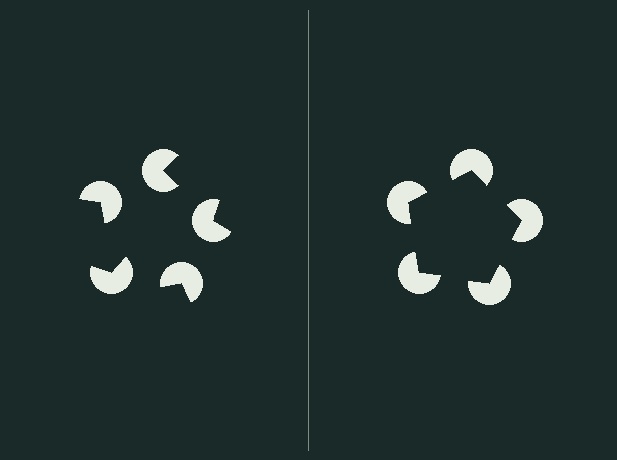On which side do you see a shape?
An illusory pentagon appears on the right side. On the left side the wedge cuts are rotated, so no coherent shape forms.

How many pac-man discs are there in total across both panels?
10 — 5 on each side.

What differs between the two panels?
The pac-man discs are positioned identically on both sides; only the wedge orientations differ. On the right they align to a pentagon; on the left they are misaligned.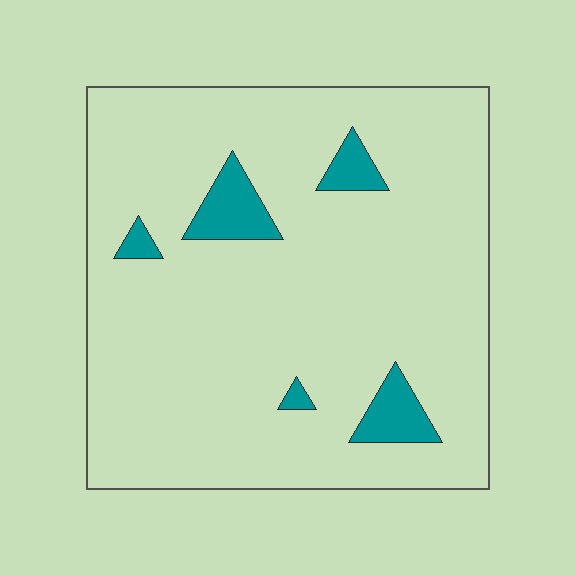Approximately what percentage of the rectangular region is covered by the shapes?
Approximately 10%.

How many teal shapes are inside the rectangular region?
5.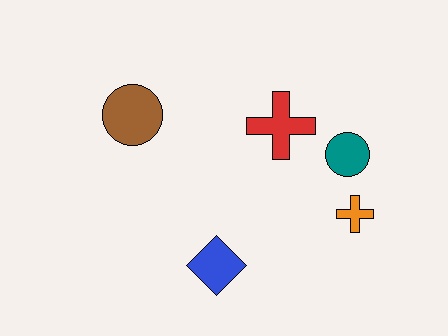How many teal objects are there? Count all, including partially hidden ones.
There is 1 teal object.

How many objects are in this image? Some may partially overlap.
There are 5 objects.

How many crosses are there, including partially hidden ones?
There are 2 crosses.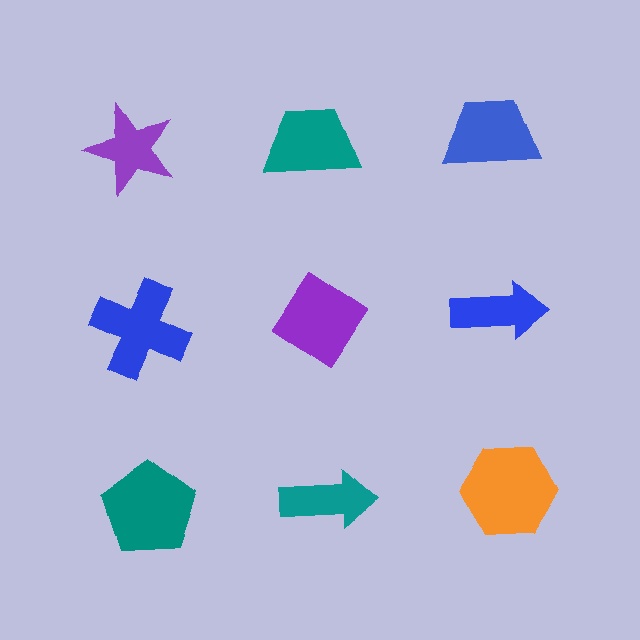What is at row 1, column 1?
A purple star.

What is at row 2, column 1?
A blue cross.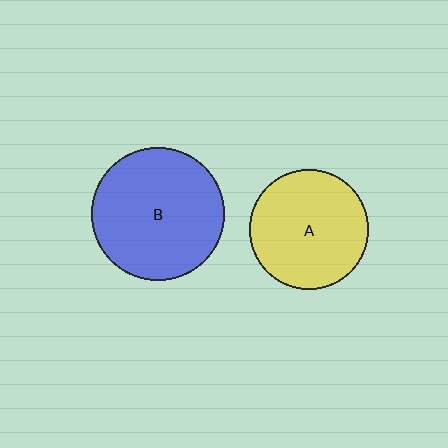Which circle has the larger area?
Circle B (blue).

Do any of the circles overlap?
No, none of the circles overlap.